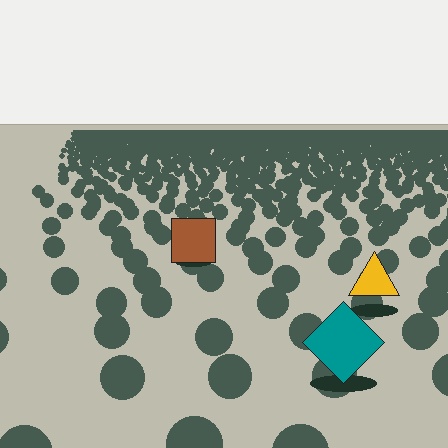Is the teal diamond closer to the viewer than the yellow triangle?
Yes. The teal diamond is closer — you can tell from the texture gradient: the ground texture is coarser near it.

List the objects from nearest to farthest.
From nearest to farthest: the teal diamond, the yellow triangle, the brown square.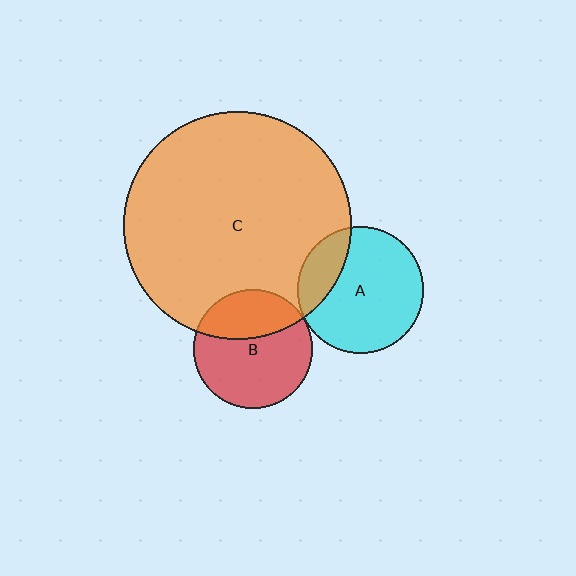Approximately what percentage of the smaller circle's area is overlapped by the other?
Approximately 20%.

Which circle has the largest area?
Circle C (orange).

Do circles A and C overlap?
Yes.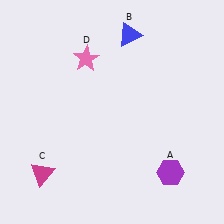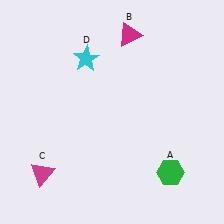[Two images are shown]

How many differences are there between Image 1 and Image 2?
There are 3 differences between the two images.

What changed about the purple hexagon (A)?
In Image 1, A is purple. In Image 2, it changed to green.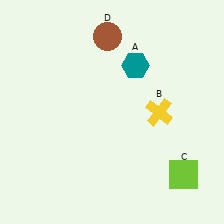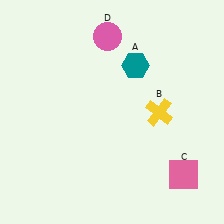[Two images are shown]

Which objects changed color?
C changed from lime to pink. D changed from brown to pink.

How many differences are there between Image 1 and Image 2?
There are 2 differences between the two images.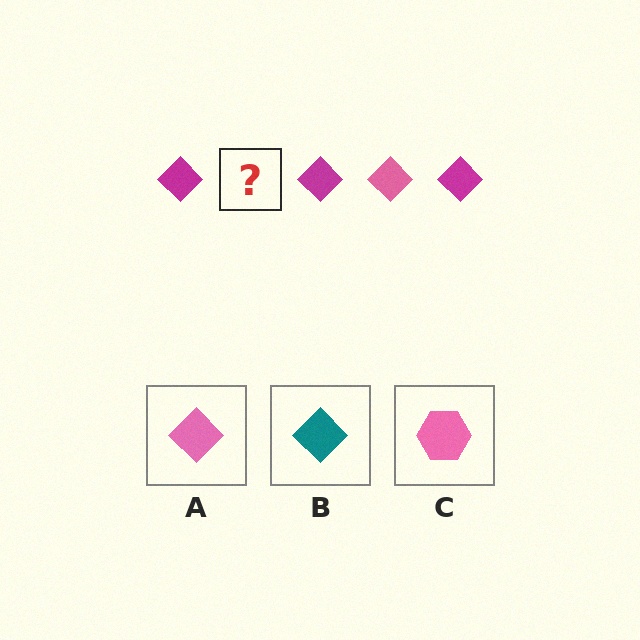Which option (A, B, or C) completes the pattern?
A.